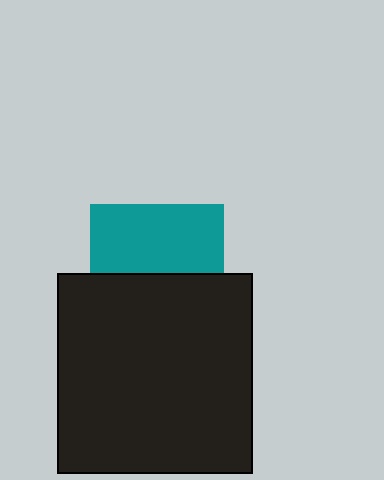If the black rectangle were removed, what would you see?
You would see the complete teal square.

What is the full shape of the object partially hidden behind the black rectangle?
The partially hidden object is a teal square.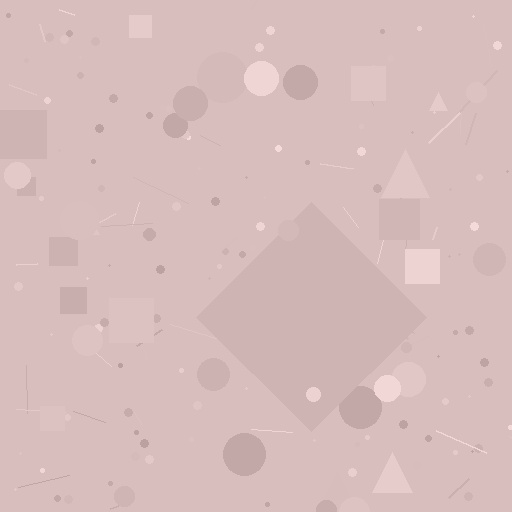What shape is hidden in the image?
A diamond is hidden in the image.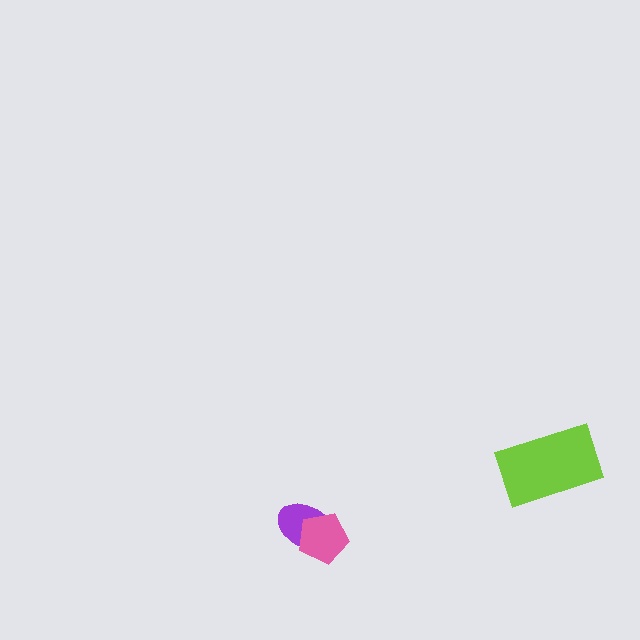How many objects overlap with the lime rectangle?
0 objects overlap with the lime rectangle.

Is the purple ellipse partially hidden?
Yes, it is partially covered by another shape.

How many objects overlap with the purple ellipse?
1 object overlaps with the purple ellipse.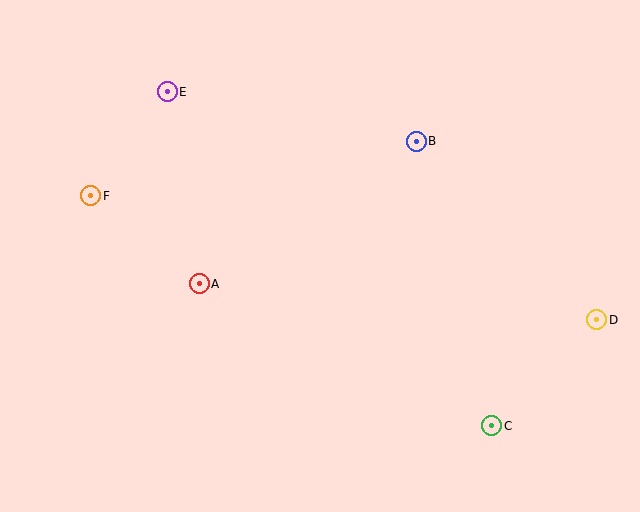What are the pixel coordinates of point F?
Point F is at (91, 196).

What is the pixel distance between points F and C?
The distance between F and C is 462 pixels.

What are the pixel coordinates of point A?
Point A is at (199, 284).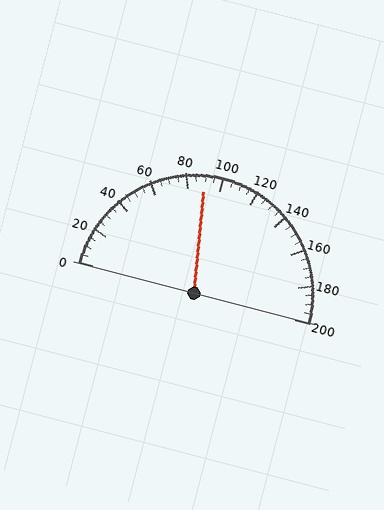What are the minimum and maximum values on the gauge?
The gauge ranges from 0 to 200.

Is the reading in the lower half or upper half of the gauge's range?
The reading is in the lower half of the range (0 to 200).